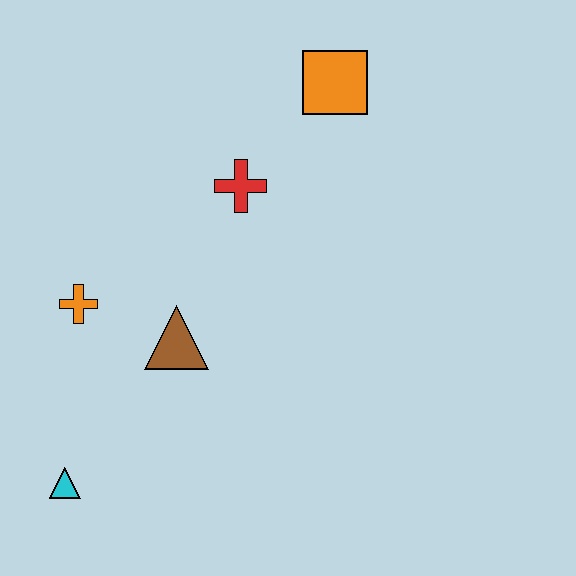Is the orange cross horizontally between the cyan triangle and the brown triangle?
Yes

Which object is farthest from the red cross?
The cyan triangle is farthest from the red cross.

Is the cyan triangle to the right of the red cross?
No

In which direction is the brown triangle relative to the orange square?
The brown triangle is below the orange square.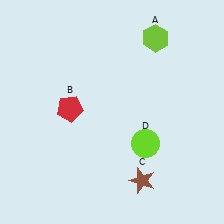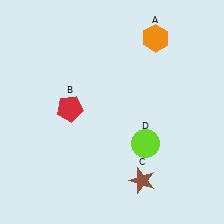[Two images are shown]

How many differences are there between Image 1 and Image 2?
There is 1 difference between the two images.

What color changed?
The hexagon (A) changed from lime in Image 1 to orange in Image 2.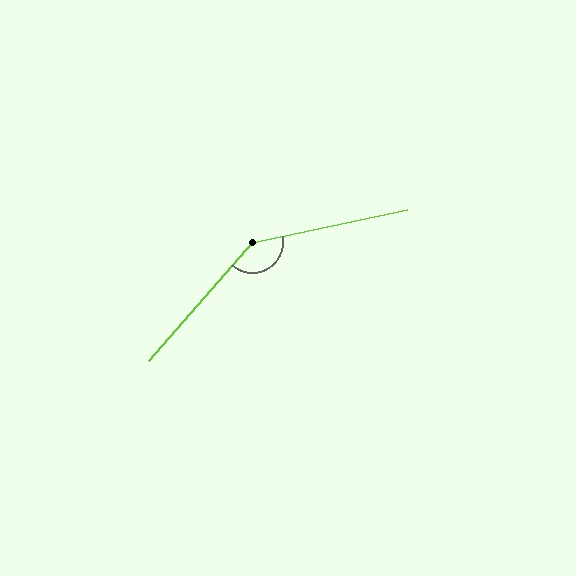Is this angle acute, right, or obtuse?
It is obtuse.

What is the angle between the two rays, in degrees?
Approximately 143 degrees.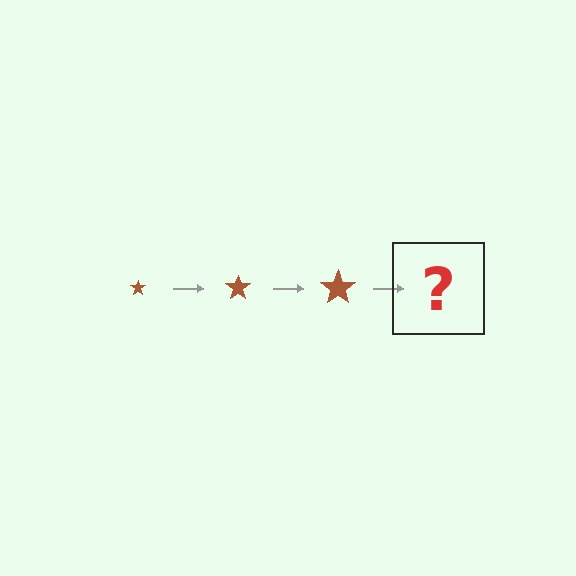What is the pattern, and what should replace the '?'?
The pattern is that the star gets progressively larger each step. The '?' should be a brown star, larger than the previous one.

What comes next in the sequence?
The next element should be a brown star, larger than the previous one.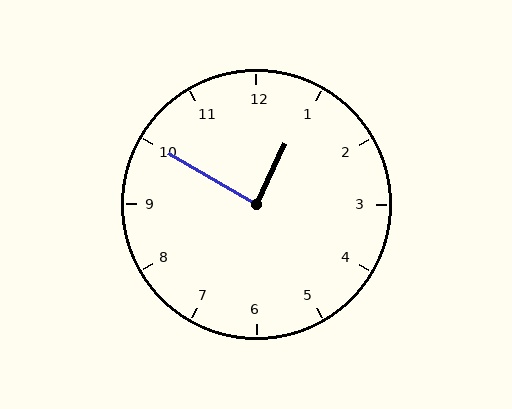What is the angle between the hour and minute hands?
Approximately 85 degrees.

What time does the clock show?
12:50.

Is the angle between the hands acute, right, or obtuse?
It is right.